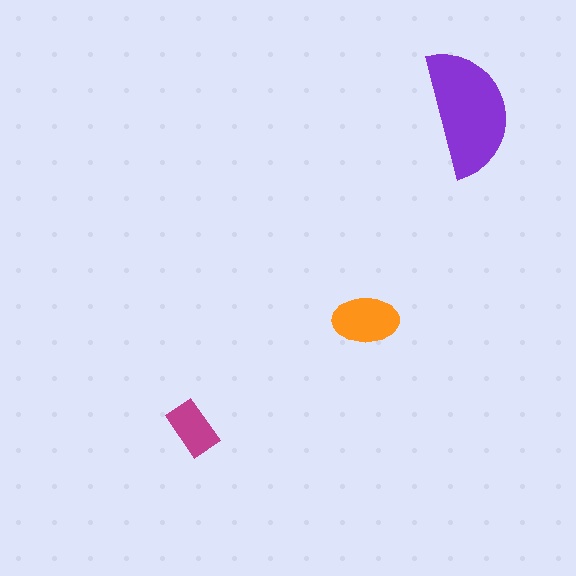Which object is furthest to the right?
The purple semicircle is rightmost.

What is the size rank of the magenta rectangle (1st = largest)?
3rd.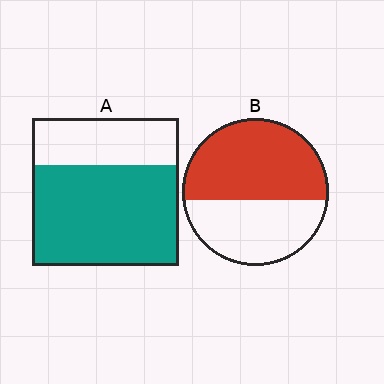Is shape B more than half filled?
Yes.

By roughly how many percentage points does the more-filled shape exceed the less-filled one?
By roughly 10 percentage points (A over B).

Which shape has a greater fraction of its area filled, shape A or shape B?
Shape A.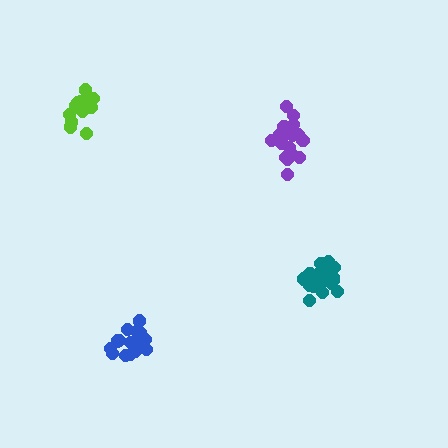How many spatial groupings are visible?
There are 4 spatial groupings.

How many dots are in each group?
Group 1: 19 dots, Group 2: 17 dots, Group 3: 20 dots, Group 4: 15 dots (71 total).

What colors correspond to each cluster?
The clusters are colored: purple, lime, teal, blue.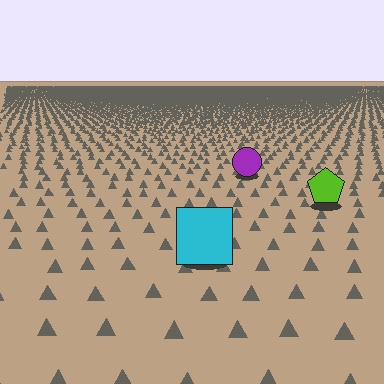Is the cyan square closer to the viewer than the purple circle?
Yes. The cyan square is closer — you can tell from the texture gradient: the ground texture is coarser near it.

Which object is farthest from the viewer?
The purple circle is farthest from the viewer. It appears smaller and the ground texture around it is denser.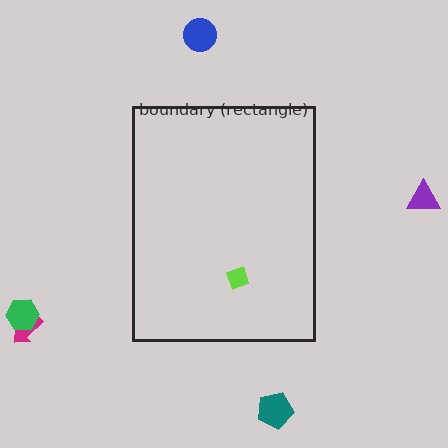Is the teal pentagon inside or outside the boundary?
Outside.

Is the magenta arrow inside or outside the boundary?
Outside.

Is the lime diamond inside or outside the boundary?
Inside.